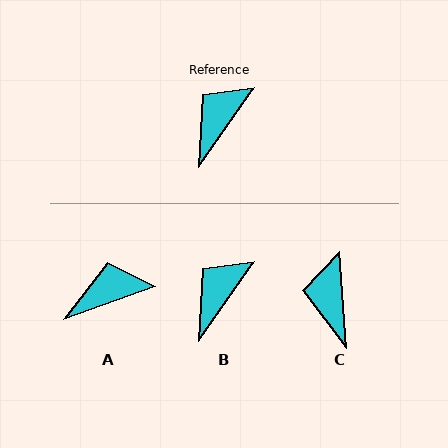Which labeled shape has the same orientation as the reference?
B.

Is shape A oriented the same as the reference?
No, it is off by about 34 degrees.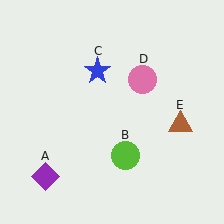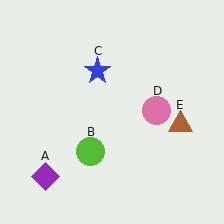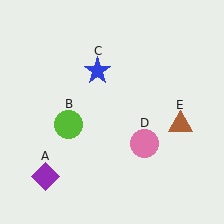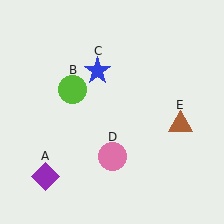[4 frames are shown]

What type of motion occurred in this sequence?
The lime circle (object B), pink circle (object D) rotated clockwise around the center of the scene.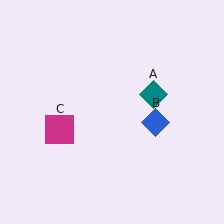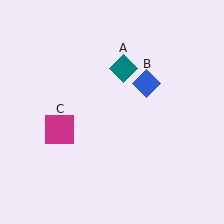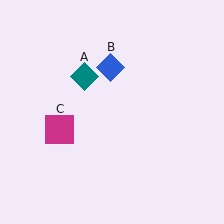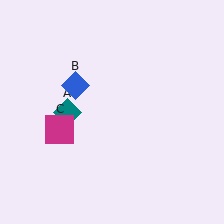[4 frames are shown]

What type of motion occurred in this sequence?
The teal diamond (object A), blue diamond (object B) rotated counterclockwise around the center of the scene.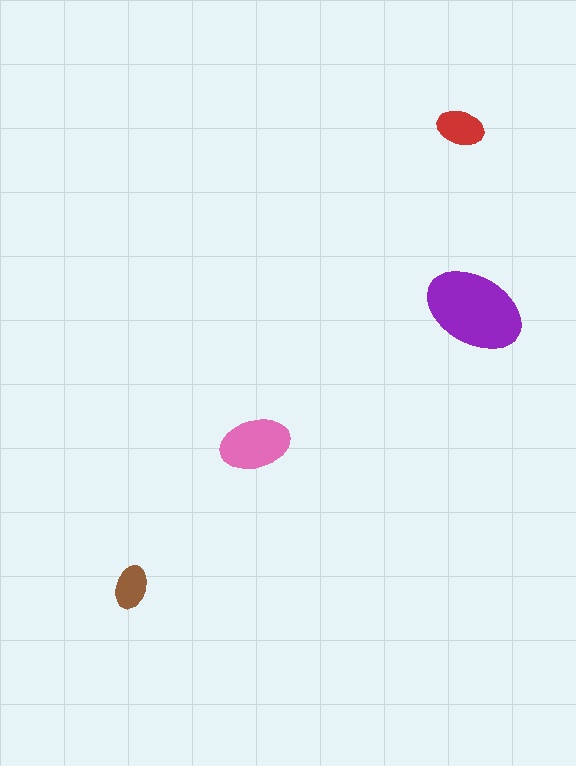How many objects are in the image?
There are 4 objects in the image.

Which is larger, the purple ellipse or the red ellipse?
The purple one.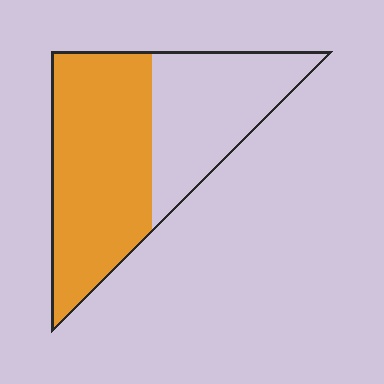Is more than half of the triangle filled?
Yes.